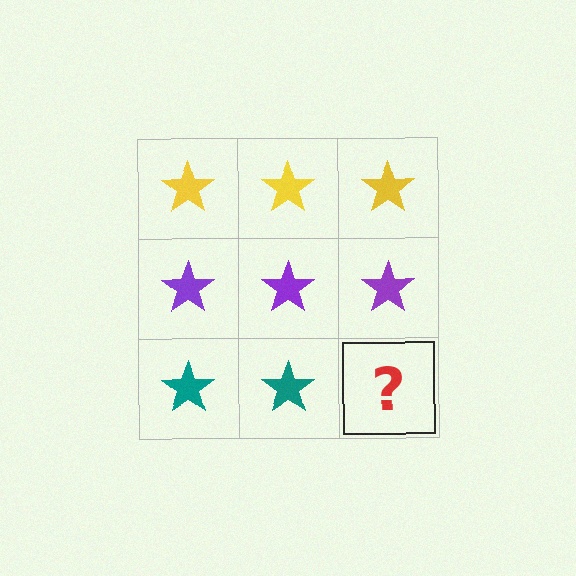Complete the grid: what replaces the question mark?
The question mark should be replaced with a teal star.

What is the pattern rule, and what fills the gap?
The rule is that each row has a consistent color. The gap should be filled with a teal star.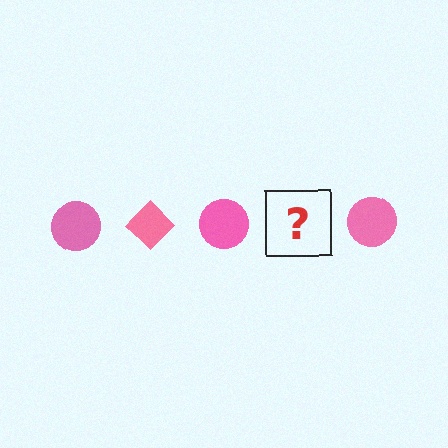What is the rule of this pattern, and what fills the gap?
The rule is that the pattern cycles through circle, diamond shapes in pink. The gap should be filled with a pink diamond.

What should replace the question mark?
The question mark should be replaced with a pink diamond.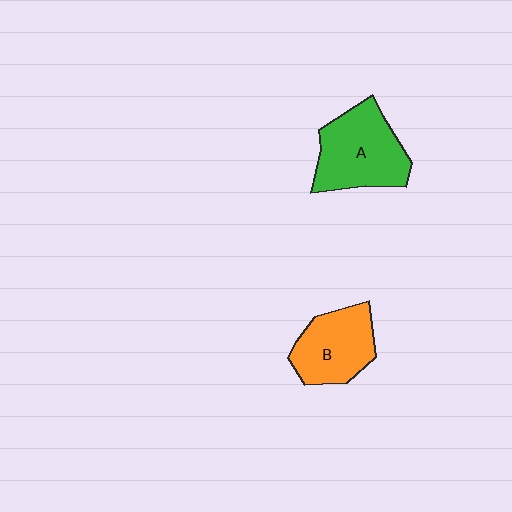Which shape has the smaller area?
Shape B (orange).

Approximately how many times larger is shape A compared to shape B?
Approximately 1.2 times.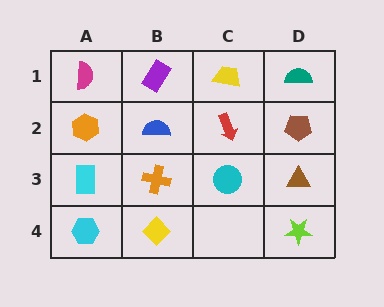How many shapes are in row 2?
4 shapes.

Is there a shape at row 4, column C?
No, that cell is empty.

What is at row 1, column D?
A teal semicircle.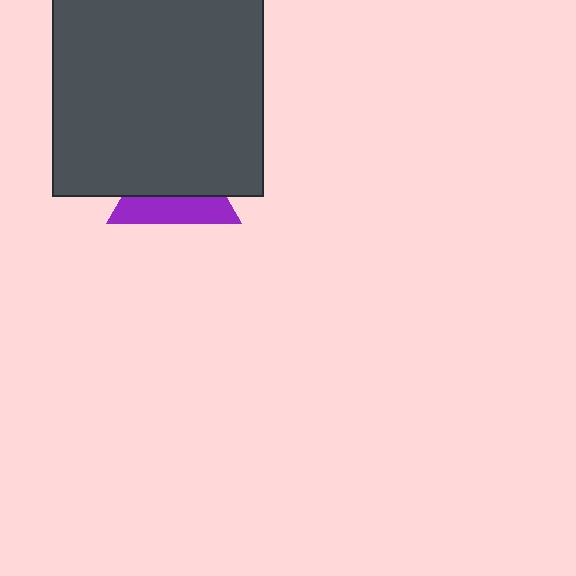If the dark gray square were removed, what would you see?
You would see the complete purple triangle.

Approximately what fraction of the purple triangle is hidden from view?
Roughly 60% of the purple triangle is hidden behind the dark gray square.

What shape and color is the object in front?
The object in front is a dark gray square.